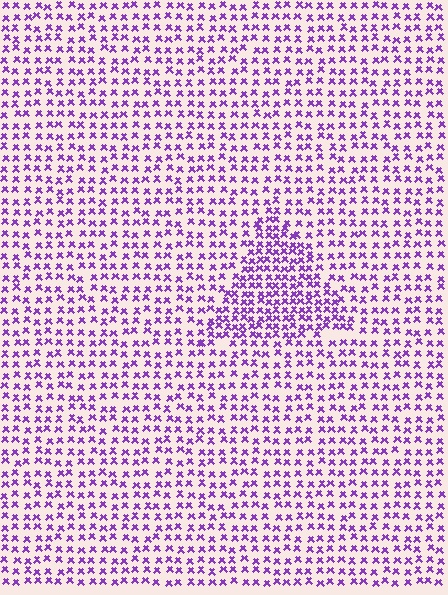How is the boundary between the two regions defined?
The boundary is defined by a change in element density (approximately 1.7x ratio). All elements are the same color, size, and shape.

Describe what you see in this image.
The image contains small purple elements arranged at two different densities. A triangle-shaped region is visible where the elements are more densely packed than the surrounding area.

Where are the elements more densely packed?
The elements are more densely packed inside the triangle boundary.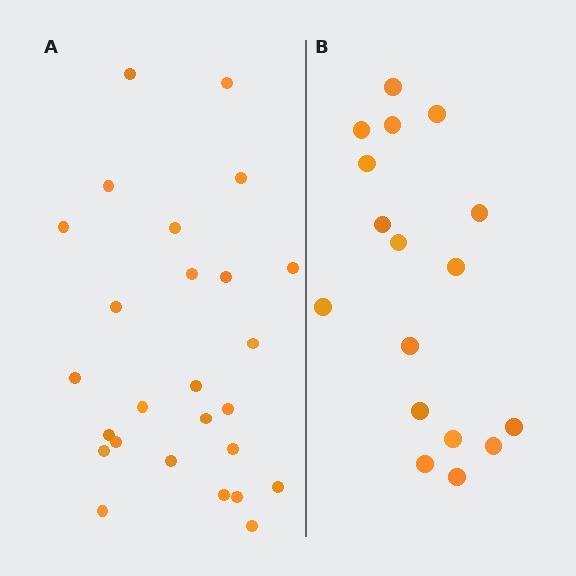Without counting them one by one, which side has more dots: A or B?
Region A (the left region) has more dots.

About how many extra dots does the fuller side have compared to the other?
Region A has roughly 8 or so more dots than region B.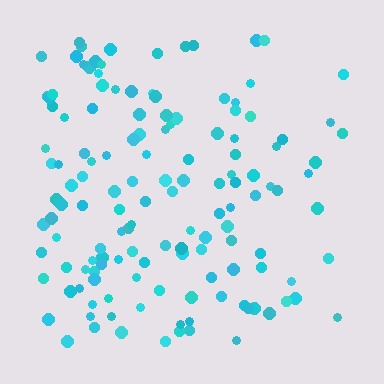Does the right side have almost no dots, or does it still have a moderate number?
Still a moderate number, just noticeably fewer than the left.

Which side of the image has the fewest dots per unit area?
The right.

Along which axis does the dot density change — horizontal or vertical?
Horizontal.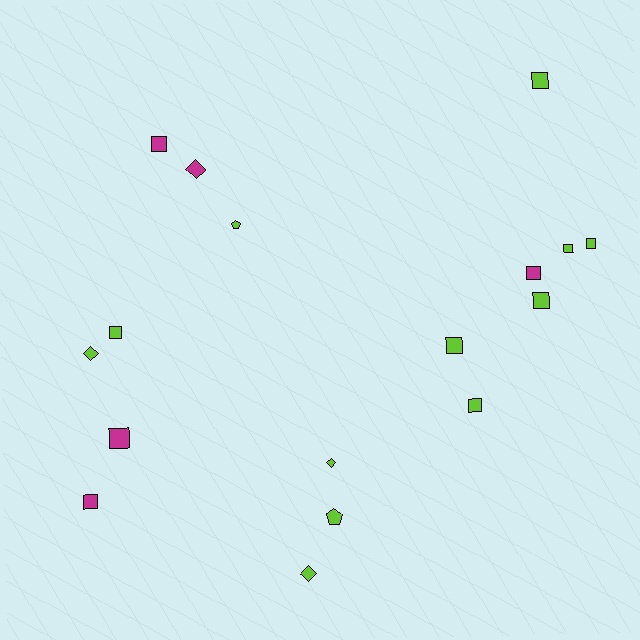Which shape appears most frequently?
Square, with 11 objects.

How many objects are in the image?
There are 17 objects.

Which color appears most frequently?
Lime, with 12 objects.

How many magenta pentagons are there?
There are no magenta pentagons.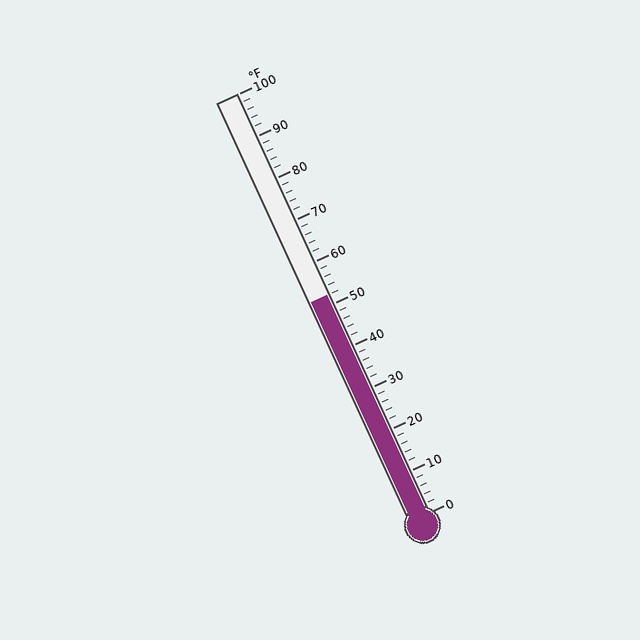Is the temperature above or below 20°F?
The temperature is above 20°F.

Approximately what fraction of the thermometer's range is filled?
The thermometer is filled to approximately 50% of its range.